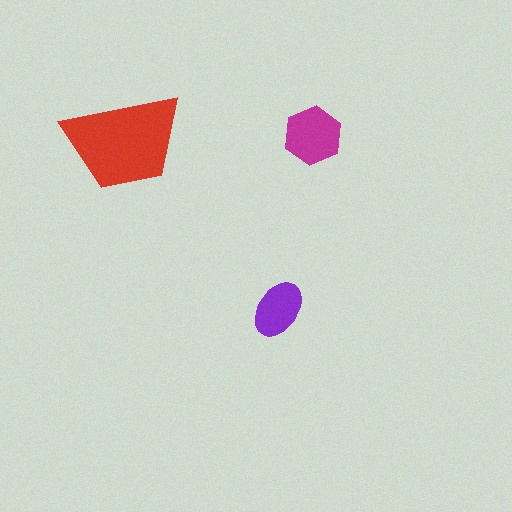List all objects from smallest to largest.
The purple ellipse, the magenta hexagon, the red trapezoid.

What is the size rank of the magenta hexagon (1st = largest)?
2nd.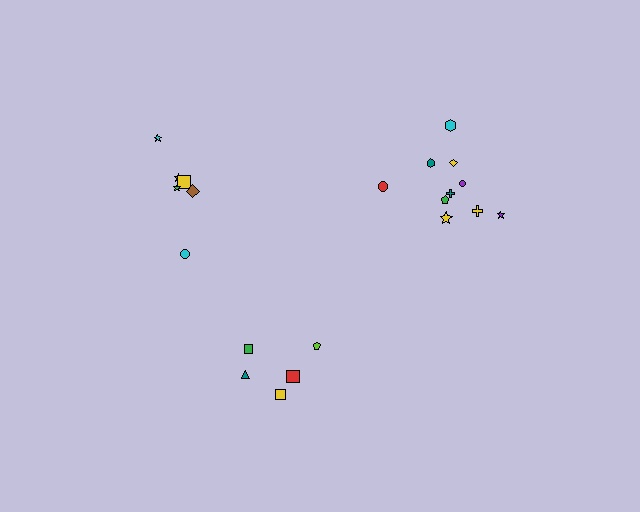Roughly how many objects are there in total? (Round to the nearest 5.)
Roughly 20 objects in total.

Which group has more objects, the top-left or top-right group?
The top-right group.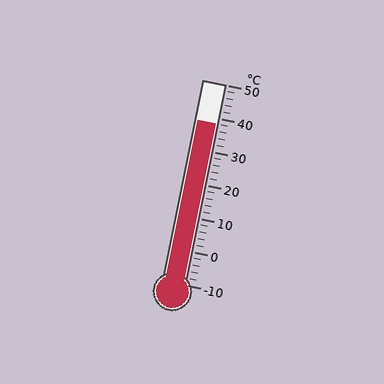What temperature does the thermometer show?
The thermometer shows approximately 38°C.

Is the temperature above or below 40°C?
The temperature is below 40°C.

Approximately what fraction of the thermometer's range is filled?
The thermometer is filled to approximately 80% of its range.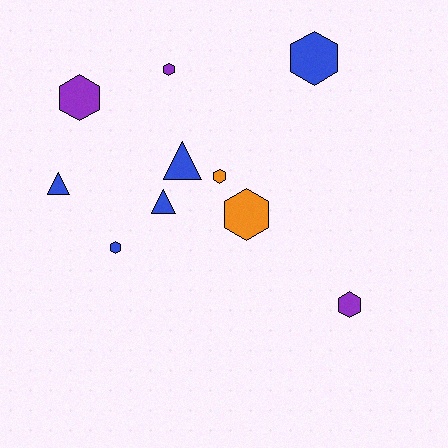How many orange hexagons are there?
There are 2 orange hexagons.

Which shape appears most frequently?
Hexagon, with 7 objects.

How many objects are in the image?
There are 10 objects.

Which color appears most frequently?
Blue, with 5 objects.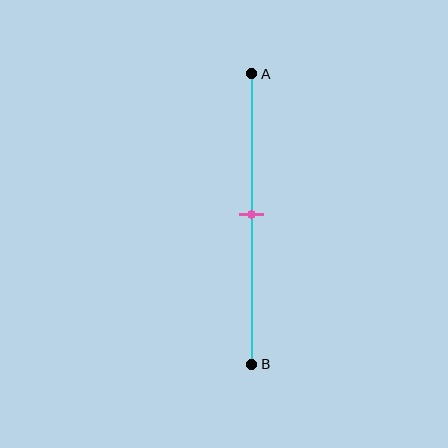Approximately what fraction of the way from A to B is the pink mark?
The pink mark is approximately 50% of the way from A to B.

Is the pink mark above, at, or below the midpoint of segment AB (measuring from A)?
The pink mark is approximately at the midpoint of segment AB.